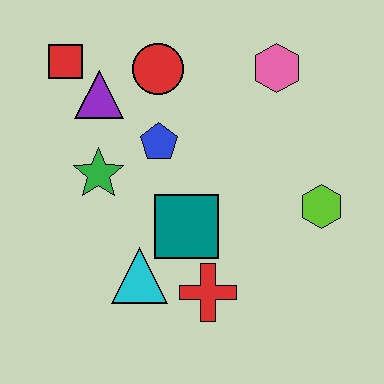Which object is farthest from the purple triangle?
The lime hexagon is farthest from the purple triangle.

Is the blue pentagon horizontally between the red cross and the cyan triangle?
Yes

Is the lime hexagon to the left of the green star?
No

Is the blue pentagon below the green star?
No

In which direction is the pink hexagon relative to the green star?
The pink hexagon is to the right of the green star.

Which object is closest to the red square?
The purple triangle is closest to the red square.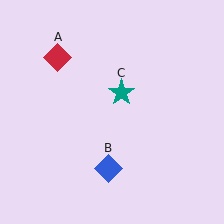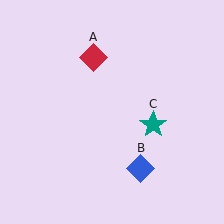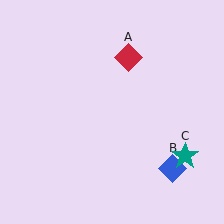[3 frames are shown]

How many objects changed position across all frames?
3 objects changed position: red diamond (object A), blue diamond (object B), teal star (object C).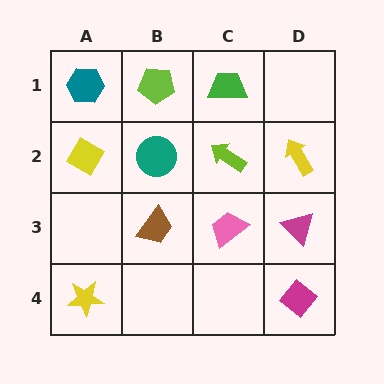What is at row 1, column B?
A lime pentagon.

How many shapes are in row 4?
2 shapes.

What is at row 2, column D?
A yellow arrow.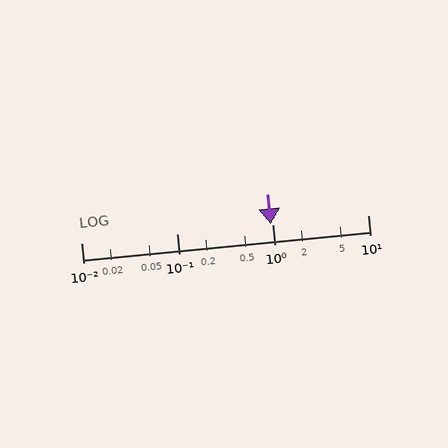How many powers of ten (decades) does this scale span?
The scale spans 3 decades, from 0.01 to 10.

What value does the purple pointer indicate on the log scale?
The pointer indicates approximately 0.96.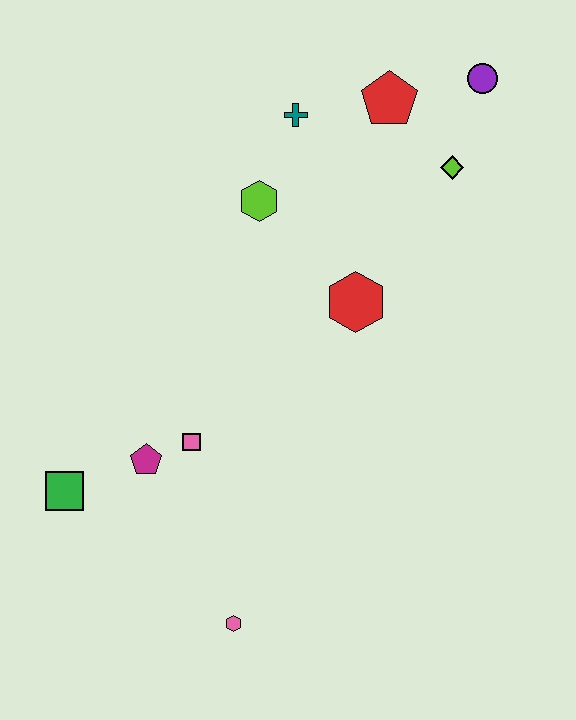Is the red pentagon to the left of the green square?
No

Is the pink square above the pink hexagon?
Yes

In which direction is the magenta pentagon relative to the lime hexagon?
The magenta pentagon is below the lime hexagon.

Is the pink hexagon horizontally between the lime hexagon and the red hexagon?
No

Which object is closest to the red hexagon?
The lime hexagon is closest to the red hexagon.